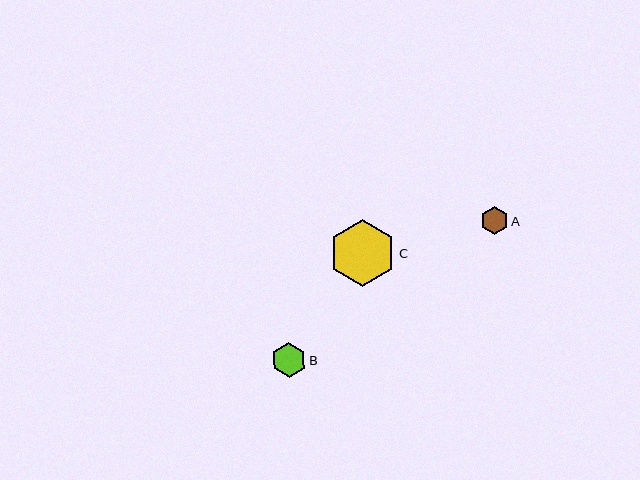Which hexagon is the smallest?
Hexagon A is the smallest with a size of approximately 28 pixels.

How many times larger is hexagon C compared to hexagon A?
Hexagon C is approximately 2.4 times the size of hexagon A.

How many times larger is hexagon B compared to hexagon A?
Hexagon B is approximately 1.2 times the size of hexagon A.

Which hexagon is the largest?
Hexagon C is the largest with a size of approximately 67 pixels.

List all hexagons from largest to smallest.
From largest to smallest: C, B, A.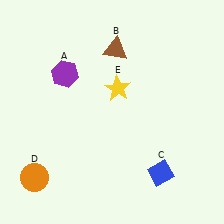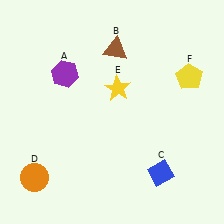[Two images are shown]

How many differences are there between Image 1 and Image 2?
There is 1 difference between the two images.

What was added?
A yellow pentagon (F) was added in Image 2.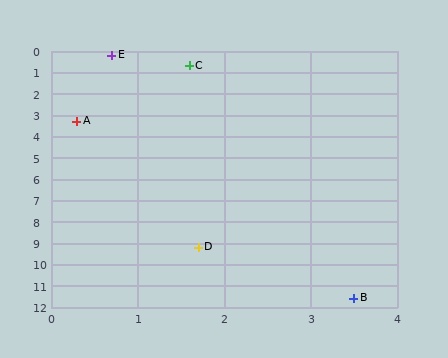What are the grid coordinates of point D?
Point D is at approximately (1.7, 9.2).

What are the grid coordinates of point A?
Point A is at approximately (0.3, 3.3).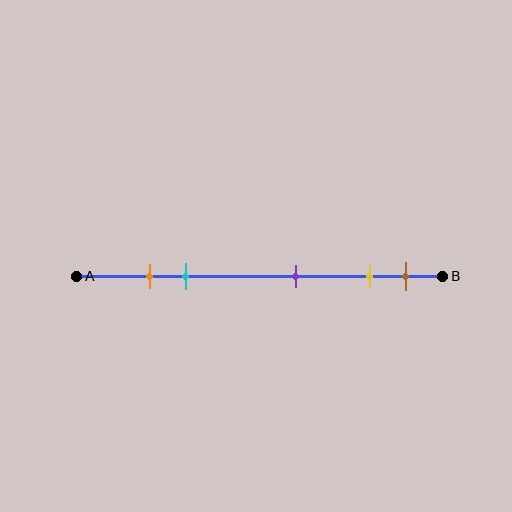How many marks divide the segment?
There are 5 marks dividing the segment.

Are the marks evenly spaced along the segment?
No, the marks are not evenly spaced.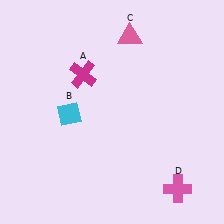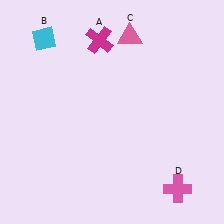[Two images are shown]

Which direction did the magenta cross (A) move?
The magenta cross (A) moved up.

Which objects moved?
The objects that moved are: the magenta cross (A), the cyan diamond (B).